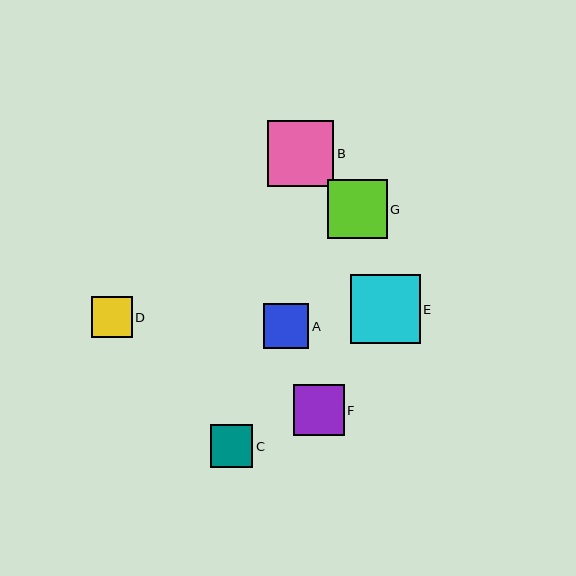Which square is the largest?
Square E is the largest with a size of approximately 70 pixels.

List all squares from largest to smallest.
From largest to smallest: E, B, G, F, A, C, D.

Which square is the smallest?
Square D is the smallest with a size of approximately 41 pixels.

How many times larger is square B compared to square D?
Square B is approximately 1.6 times the size of square D.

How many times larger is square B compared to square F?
Square B is approximately 1.3 times the size of square F.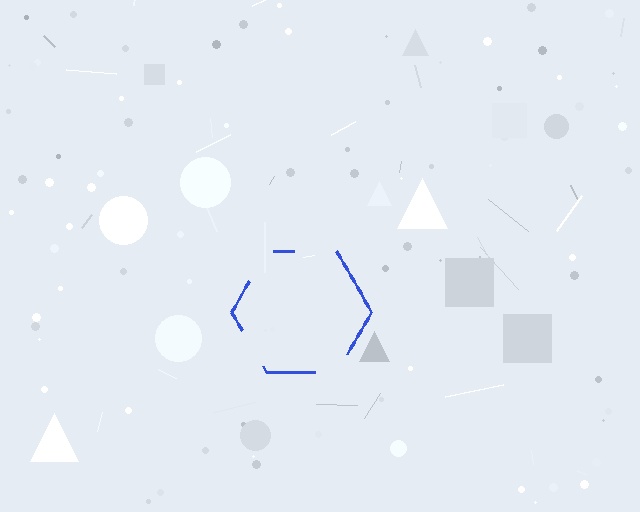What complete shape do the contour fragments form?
The contour fragments form a hexagon.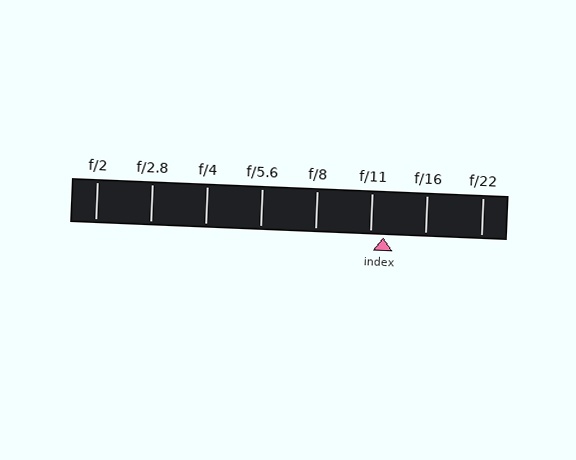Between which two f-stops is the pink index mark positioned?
The index mark is between f/11 and f/16.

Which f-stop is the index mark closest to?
The index mark is closest to f/11.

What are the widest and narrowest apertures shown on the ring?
The widest aperture shown is f/2 and the narrowest is f/22.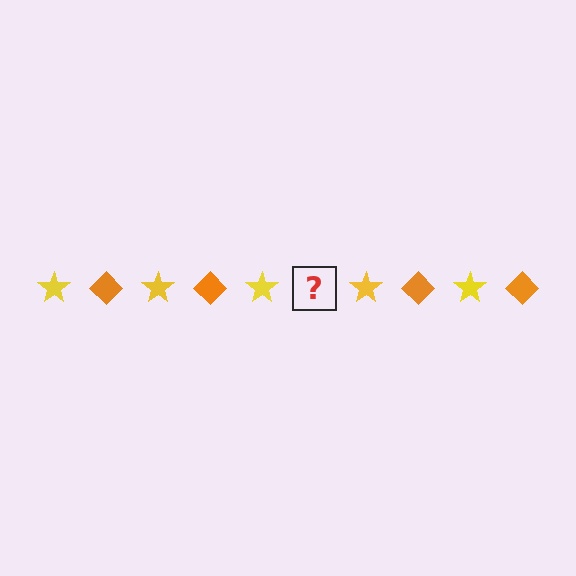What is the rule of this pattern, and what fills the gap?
The rule is that the pattern alternates between yellow star and orange diamond. The gap should be filled with an orange diamond.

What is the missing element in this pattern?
The missing element is an orange diamond.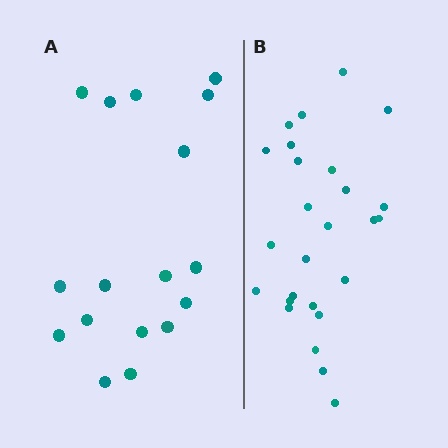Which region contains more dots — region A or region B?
Region B (the right region) has more dots.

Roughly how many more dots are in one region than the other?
Region B has roughly 8 or so more dots than region A.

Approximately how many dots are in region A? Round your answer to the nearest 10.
About 20 dots. (The exact count is 17, which rounds to 20.)